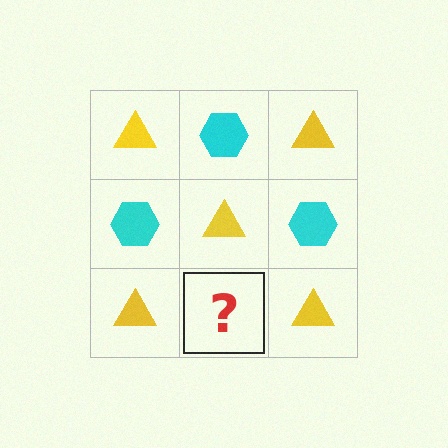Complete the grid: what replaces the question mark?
The question mark should be replaced with a cyan hexagon.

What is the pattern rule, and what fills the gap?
The rule is that it alternates yellow triangle and cyan hexagon in a checkerboard pattern. The gap should be filled with a cyan hexagon.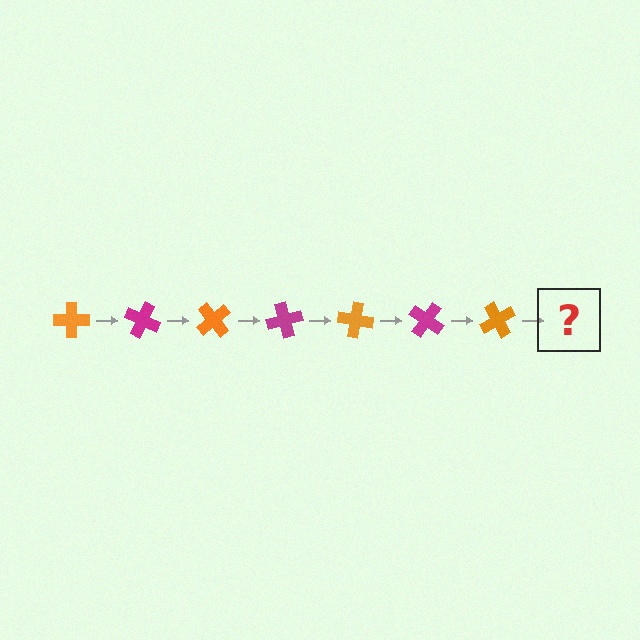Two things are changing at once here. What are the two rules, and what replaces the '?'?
The two rules are that it rotates 25 degrees each step and the color cycles through orange and magenta. The '?' should be a magenta cross, rotated 175 degrees from the start.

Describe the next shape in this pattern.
It should be a magenta cross, rotated 175 degrees from the start.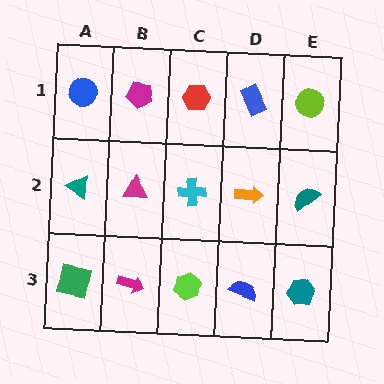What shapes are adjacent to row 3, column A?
A teal triangle (row 2, column A), a magenta arrow (row 3, column B).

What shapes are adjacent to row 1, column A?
A teal triangle (row 2, column A), a magenta pentagon (row 1, column B).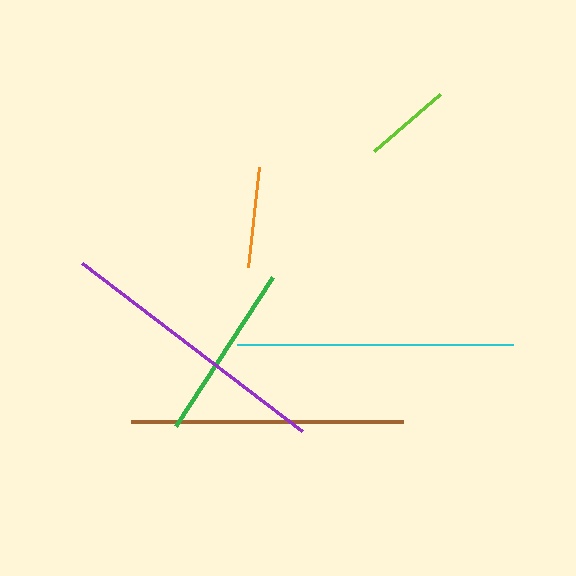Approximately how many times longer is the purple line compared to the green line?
The purple line is approximately 1.6 times the length of the green line.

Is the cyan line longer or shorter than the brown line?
The cyan line is longer than the brown line.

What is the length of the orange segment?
The orange segment is approximately 101 pixels long.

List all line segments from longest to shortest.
From longest to shortest: cyan, purple, brown, green, orange, lime.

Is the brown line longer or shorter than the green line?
The brown line is longer than the green line.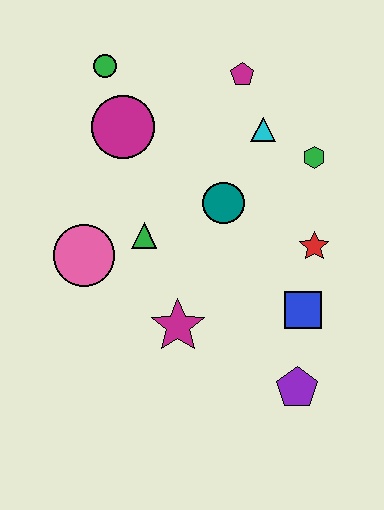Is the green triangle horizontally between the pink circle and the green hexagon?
Yes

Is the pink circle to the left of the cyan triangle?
Yes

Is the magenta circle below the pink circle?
No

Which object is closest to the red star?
The blue square is closest to the red star.